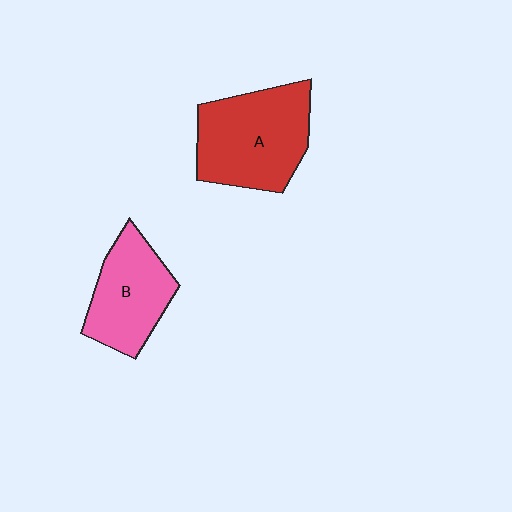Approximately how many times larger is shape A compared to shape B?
Approximately 1.3 times.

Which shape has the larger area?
Shape A (red).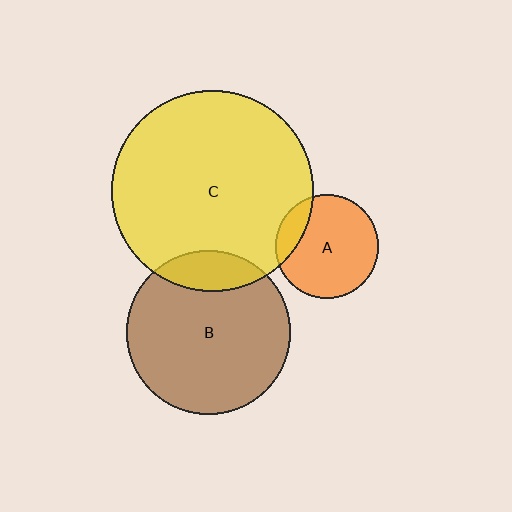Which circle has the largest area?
Circle C (yellow).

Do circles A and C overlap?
Yes.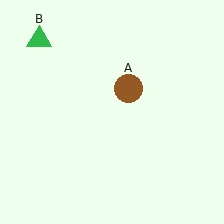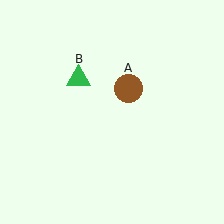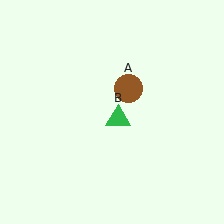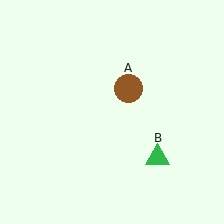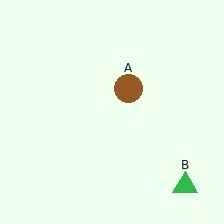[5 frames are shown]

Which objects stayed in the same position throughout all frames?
Brown circle (object A) remained stationary.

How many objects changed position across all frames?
1 object changed position: green triangle (object B).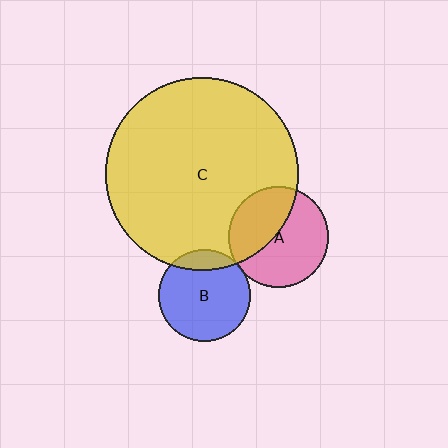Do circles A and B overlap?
Yes.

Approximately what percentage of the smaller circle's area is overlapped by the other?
Approximately 5%.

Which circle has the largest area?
Circle C (yellow).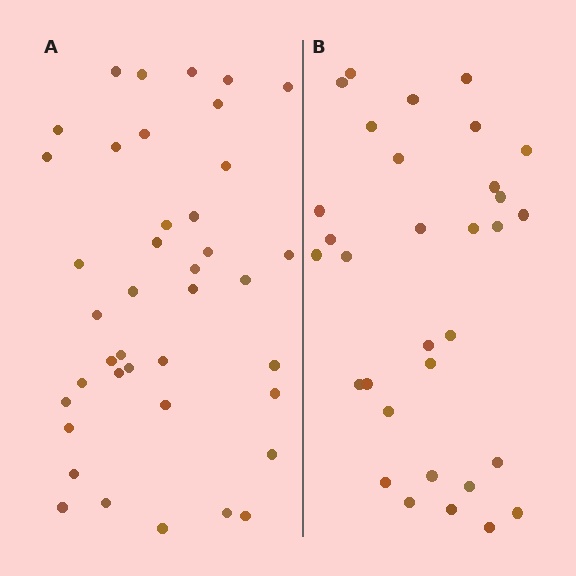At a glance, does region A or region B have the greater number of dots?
Region A (the left region) has more dots.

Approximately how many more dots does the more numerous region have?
Region A has roughly 8 or so more dots than region B.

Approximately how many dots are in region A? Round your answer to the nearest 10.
About 40 dots.